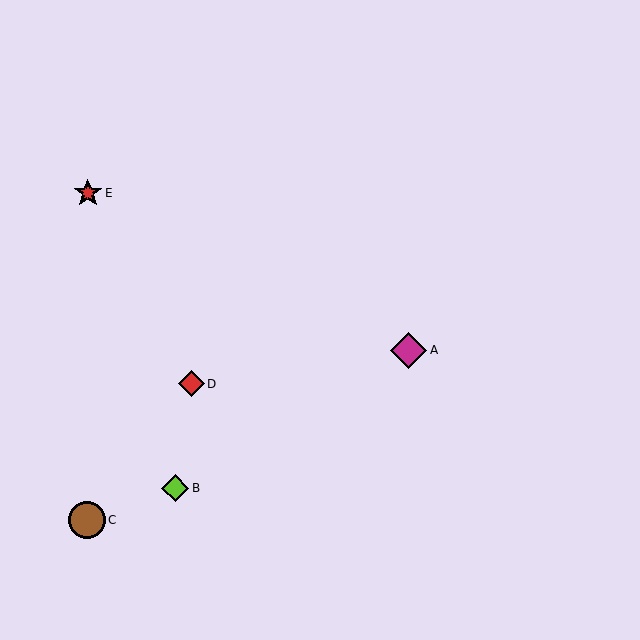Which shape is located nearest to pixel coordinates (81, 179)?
The red star (labeled E) at (88, 193) is nearest to that location.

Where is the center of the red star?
The center of the red star is at (88, 193).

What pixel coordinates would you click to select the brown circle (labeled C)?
Click at (87, 520) to select the brown circle C.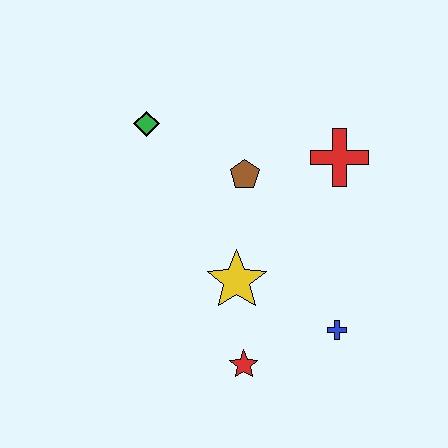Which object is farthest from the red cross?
The red star is farthest from the red cross.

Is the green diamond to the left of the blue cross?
Yes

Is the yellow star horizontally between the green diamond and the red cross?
Yes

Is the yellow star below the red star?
No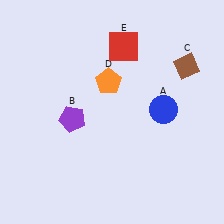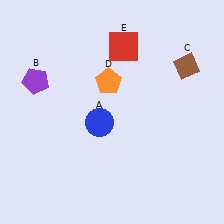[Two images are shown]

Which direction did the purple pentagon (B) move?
The purple pentagon (B) moved up.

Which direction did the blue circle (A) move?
The blue circle (A) moved left.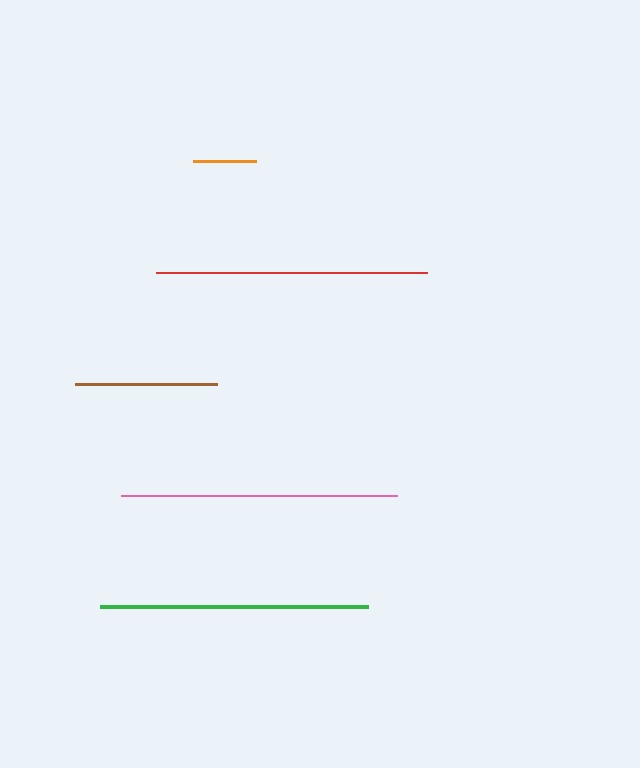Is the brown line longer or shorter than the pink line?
The pink line is longer than the brown line.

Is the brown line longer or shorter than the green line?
The green line is longer than the brown line.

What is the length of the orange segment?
The orange segment is approximately 63 pixels long.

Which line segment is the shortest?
The orange line is the shortest at approximately 63 pixels.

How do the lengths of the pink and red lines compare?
The pink and red lines are approximately the same length.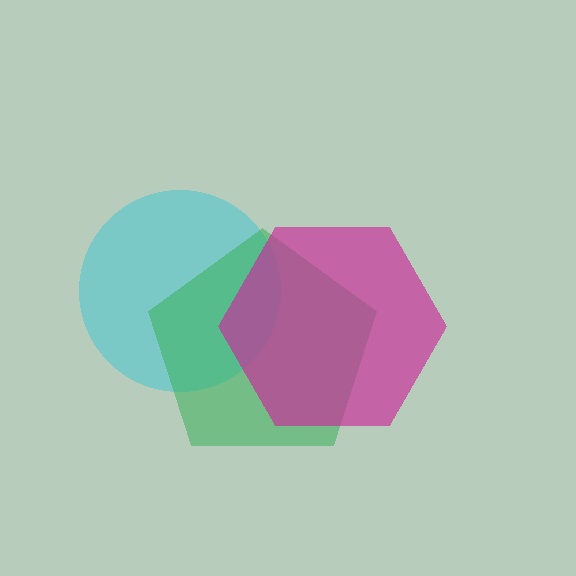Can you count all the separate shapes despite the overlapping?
Yes, there are 3 separate shapes.